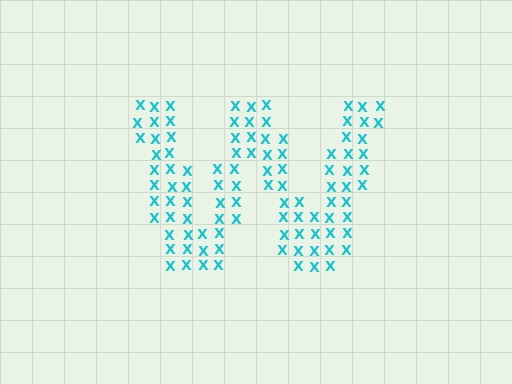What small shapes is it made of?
It is made of small letter X's.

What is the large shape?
The large shape is the letter W.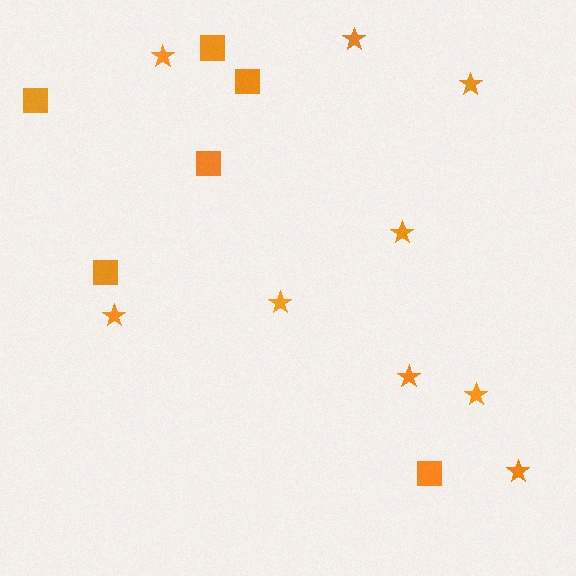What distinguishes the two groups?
There are 2 groups: one group of stars (9) and one group of squares (6).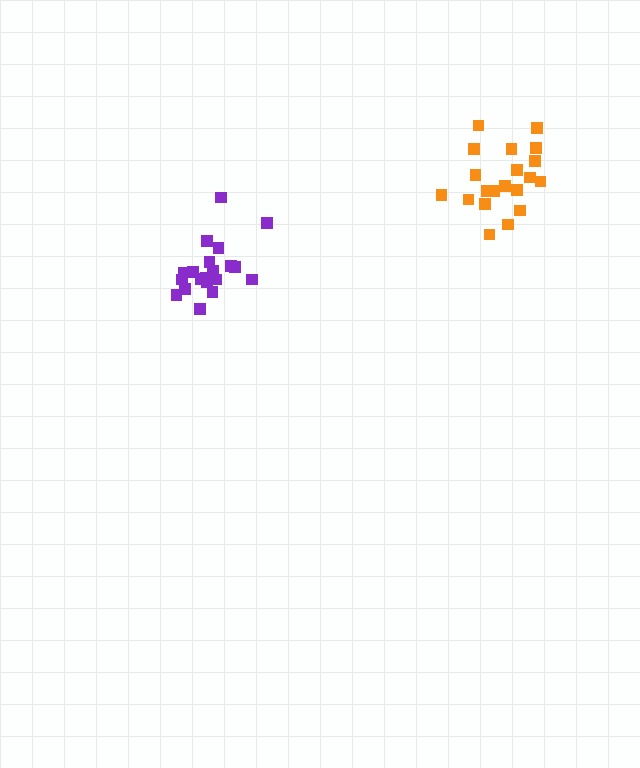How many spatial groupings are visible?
There are 2 spatial groupings.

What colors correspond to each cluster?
The clusters are colored: purple, orange.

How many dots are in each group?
Group 1: 20 dots, Group 2: 20 dots (40 total).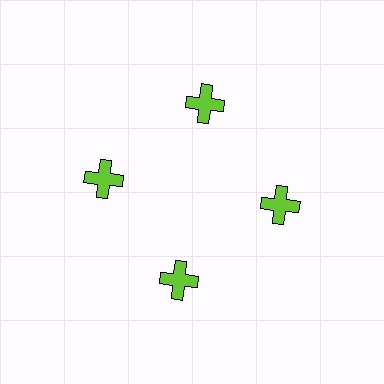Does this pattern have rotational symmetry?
Yes, this pattern has 4-fold rotational symmetry. It looks the same after rotating 90 degrees around the center.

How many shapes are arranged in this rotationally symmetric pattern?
There are 4 shapes, arranged in 4 groups of 1.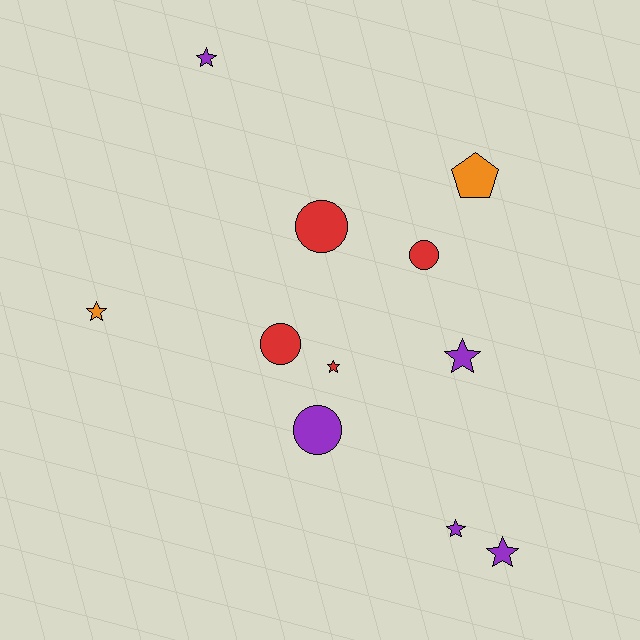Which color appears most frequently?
Purple, with 5 objects.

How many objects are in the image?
There are 11 objects.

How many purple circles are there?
There is 1 purple circle.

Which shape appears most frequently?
Star, with 6 objects.